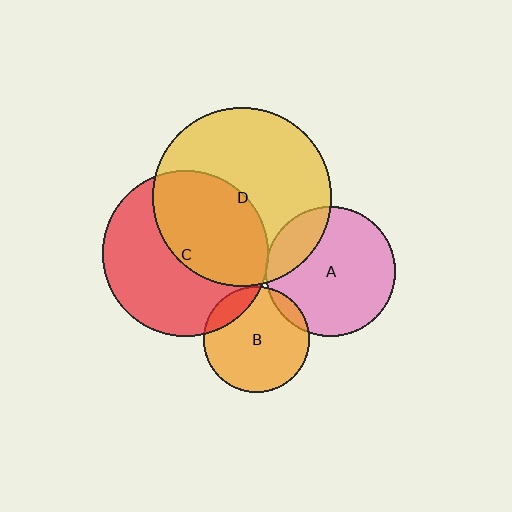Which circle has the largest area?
Circle D (yellow).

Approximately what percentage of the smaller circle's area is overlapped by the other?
Approximately 10%.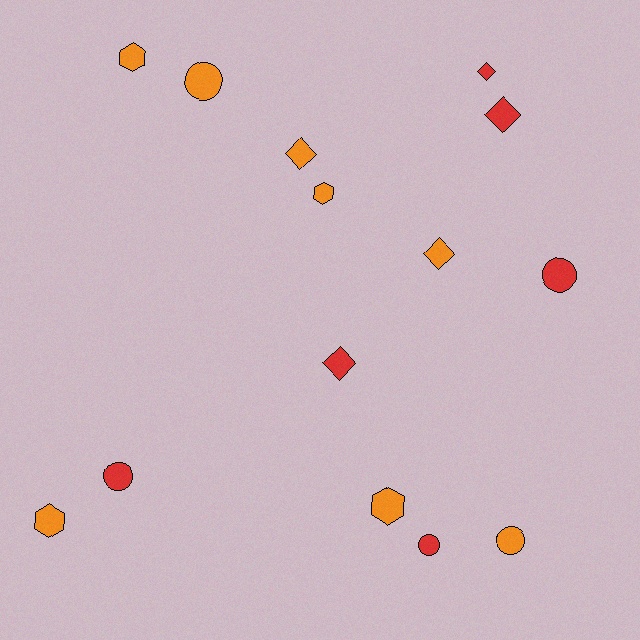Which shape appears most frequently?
Diamond, with 5 objects.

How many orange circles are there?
There are 2 orange circles.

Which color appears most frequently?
Orange, with 8 objects.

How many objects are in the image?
There are 14 objects.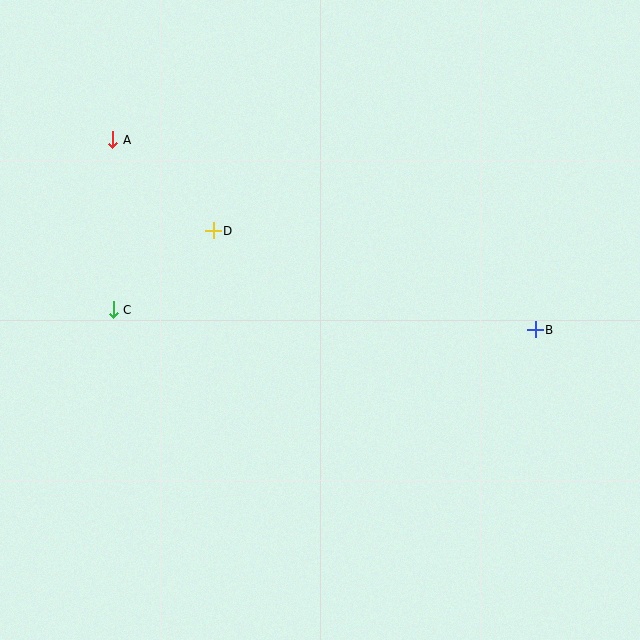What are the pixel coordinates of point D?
Point D is at (213, 231).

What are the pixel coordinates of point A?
Point A is at (113, 140).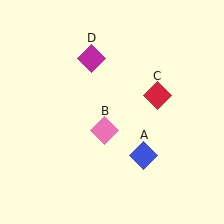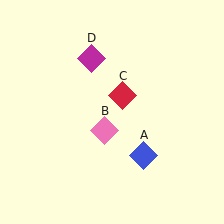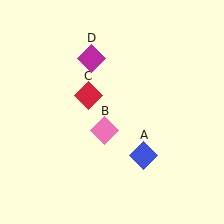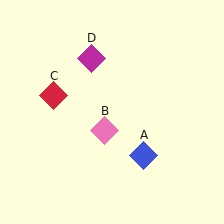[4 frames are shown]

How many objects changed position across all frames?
1 object changed position: red diamond (object C).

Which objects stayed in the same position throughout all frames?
Blue diamond (object A) and pink diamond (object B) and magenta diamond (object D) remained stationary.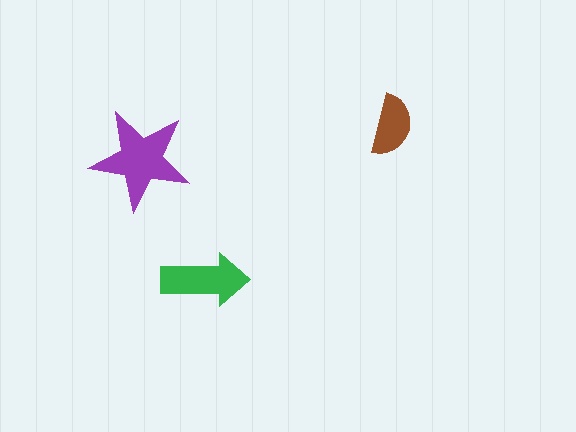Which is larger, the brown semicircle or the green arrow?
The green arrow.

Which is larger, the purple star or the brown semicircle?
The purple star.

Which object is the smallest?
The brown semicircle.